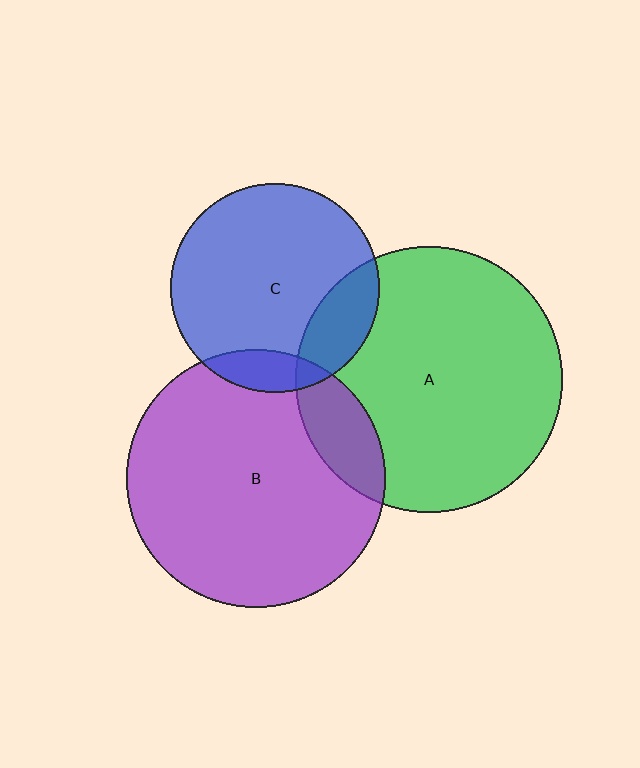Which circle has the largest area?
Circle A (green).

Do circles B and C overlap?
Yes.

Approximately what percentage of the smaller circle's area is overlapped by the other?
Approximately 10%.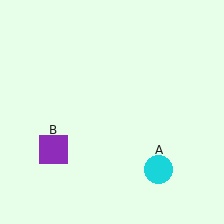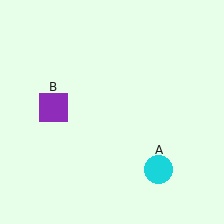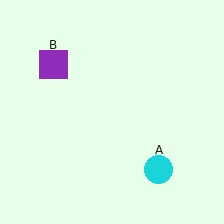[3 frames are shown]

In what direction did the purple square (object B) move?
The purple square (object B) moved up.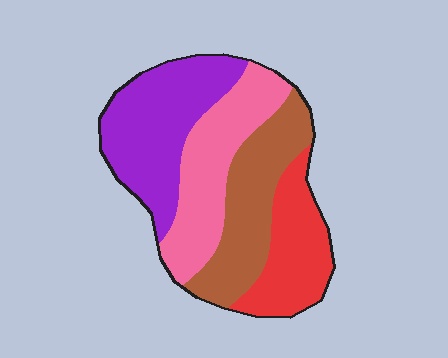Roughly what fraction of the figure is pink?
Pink covers around 25% of the figure.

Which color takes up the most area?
Purple, at roughly 30%.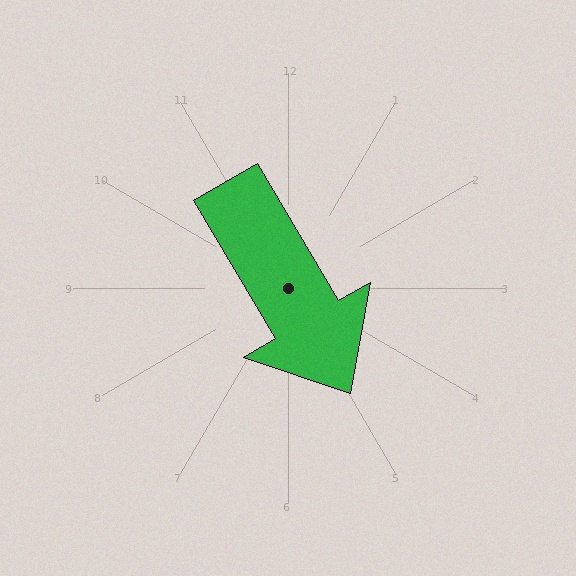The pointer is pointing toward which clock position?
Roughly 5 o'clock.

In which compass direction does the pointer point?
Southeast.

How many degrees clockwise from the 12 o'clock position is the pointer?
Approximately 149 degrees.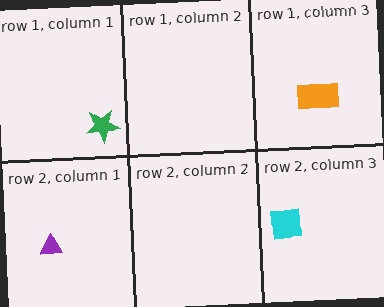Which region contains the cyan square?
The row 2, column 3 region.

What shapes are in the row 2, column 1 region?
The purple triangle.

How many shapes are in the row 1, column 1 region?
1.